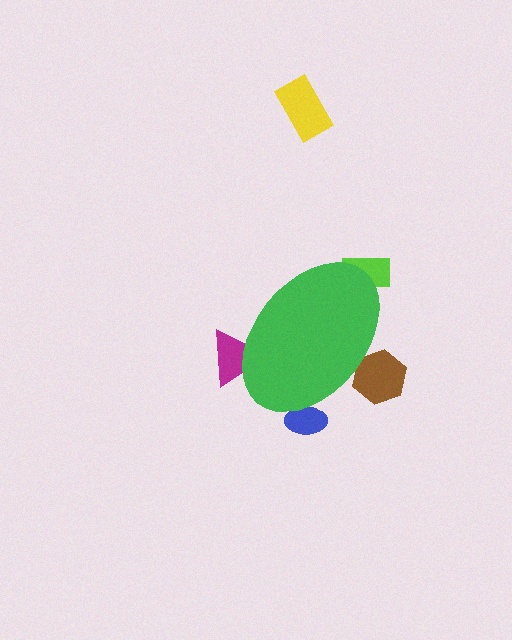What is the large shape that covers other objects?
A green ellipse.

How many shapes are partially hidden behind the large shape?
4 shapes are partially hidden.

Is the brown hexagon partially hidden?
Yes, the brown hexagon is partially hidden behind the green ellipse.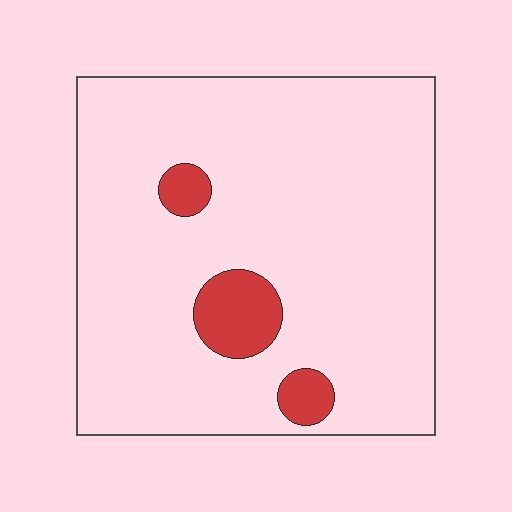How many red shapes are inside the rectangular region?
3.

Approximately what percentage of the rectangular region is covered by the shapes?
Approximately 10%.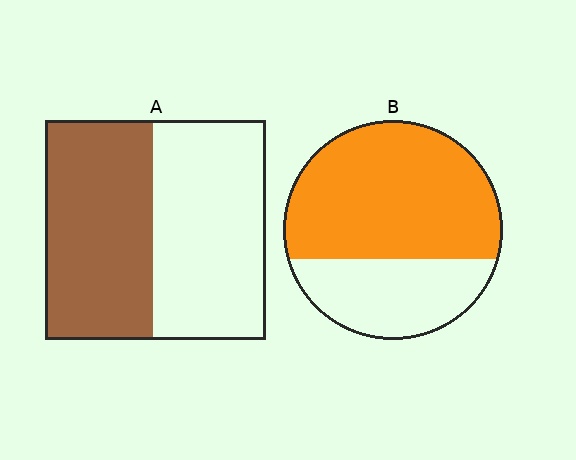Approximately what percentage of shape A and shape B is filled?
A is approximately 50% and B is approximately 65%.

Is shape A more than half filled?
Roughly half.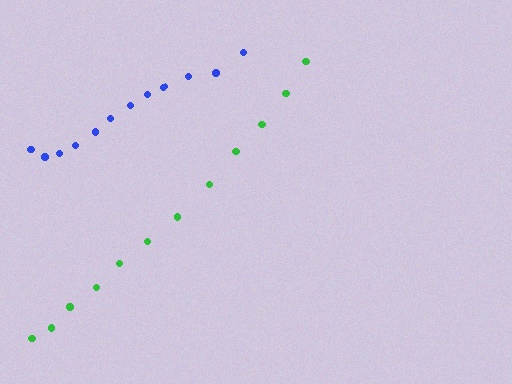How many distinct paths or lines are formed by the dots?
There are 2 distinct paths.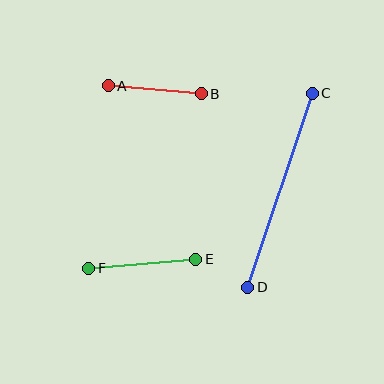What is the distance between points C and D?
The distance is approximately 205 pixels.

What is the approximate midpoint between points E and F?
The midpoint is at approximately (142, 264) pixels.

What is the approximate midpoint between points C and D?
The midpoint is at approximately (280, 190) pixels.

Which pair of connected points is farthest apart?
Points C and D are farthest apart.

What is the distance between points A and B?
The distance is approximately 93 pixels.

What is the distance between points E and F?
The distance is approximately 107 pixels.